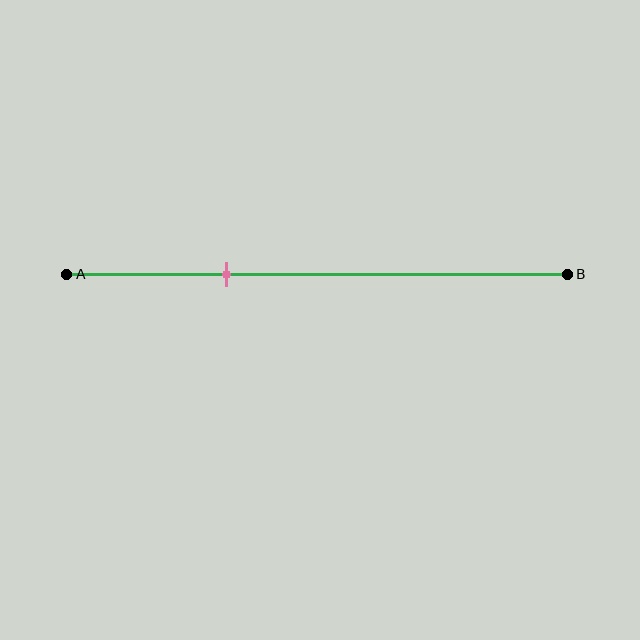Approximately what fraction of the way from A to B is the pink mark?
The pink mark is approximately 30% of the way from A to B.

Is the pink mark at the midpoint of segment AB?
No, the mark is at about 30% from A, not at the 50% midpoint.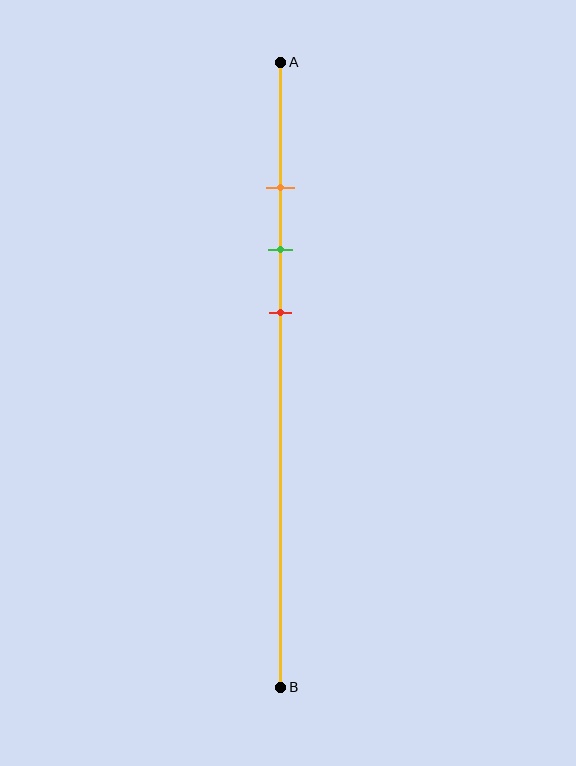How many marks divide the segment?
There are 3 marks dividing the segment.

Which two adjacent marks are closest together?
The orange and green marks are the closest adjacent pair.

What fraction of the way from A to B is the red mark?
The red mark is approximately 40% (0.4) of the way from A to B.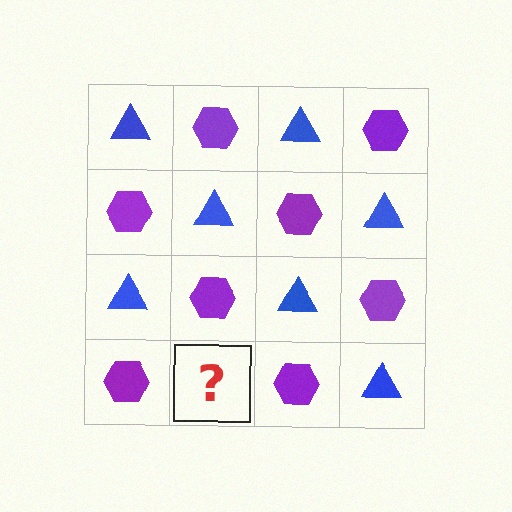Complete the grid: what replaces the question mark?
The question mark should be replaced with a blue triangle.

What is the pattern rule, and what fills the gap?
The rule is that it alternates blue triangle and purple hexagon in a checkerboard pattern. The gap should be filled with a blue triangle.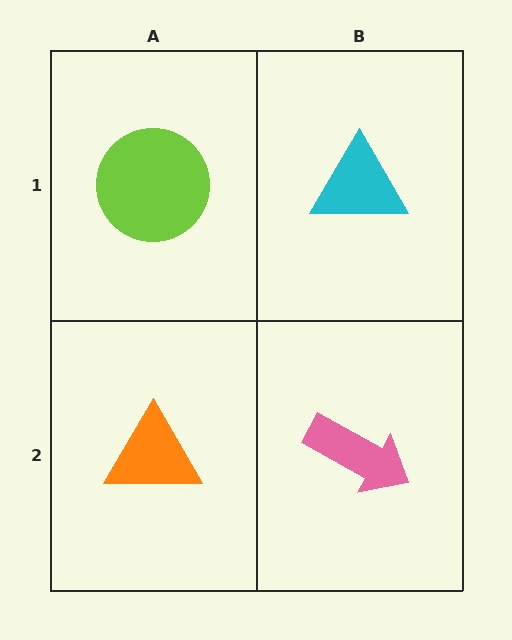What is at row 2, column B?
A pink arrow.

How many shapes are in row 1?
2 shapes.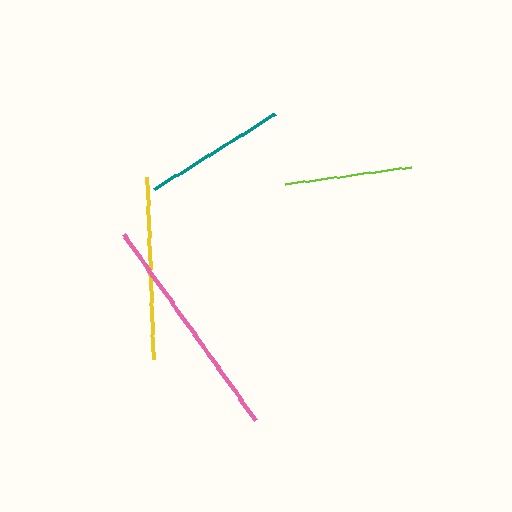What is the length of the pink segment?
The pink segment is approximately 228 pixels long.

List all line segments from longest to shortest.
From longest to shortest: pink, yellow, teal, lime.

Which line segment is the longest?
The pink line is the longest at approximately 228 pixels.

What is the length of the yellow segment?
The yellow segment is approximately 182 pixels long.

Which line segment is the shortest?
The lime line is the shortest at approximately 127 pixels.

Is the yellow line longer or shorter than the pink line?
The pink line is longer than the yellow line.